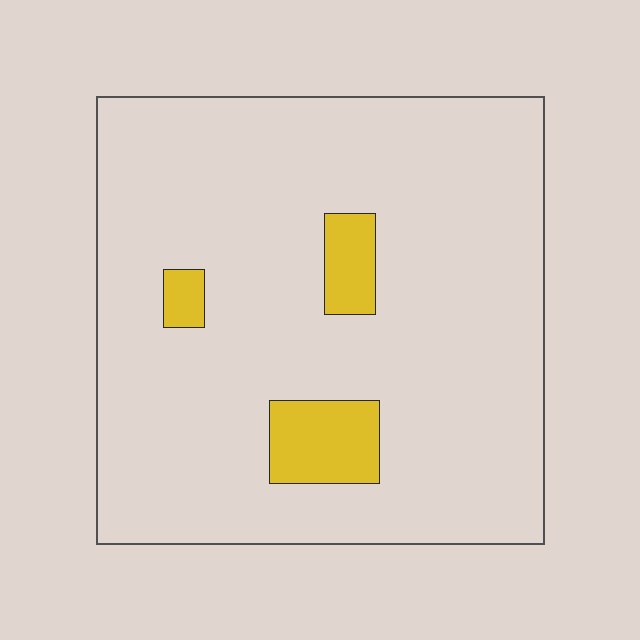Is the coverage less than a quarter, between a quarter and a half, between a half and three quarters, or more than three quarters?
Less than a quarter.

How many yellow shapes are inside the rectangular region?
3.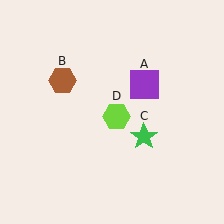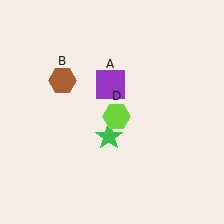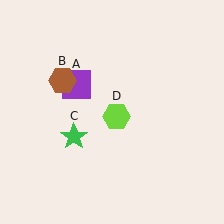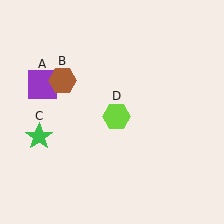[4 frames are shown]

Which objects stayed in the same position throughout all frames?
Brown hexagon (object B) and lime hexagon (object D) remained stationary.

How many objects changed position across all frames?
2 objects changed position: purple square (object A), green star (object C).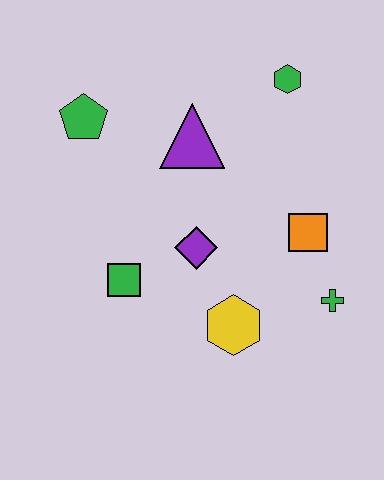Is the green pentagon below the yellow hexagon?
No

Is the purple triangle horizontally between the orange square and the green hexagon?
No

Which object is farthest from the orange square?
The green pentagon is farthest from the orange square.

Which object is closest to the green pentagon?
The purple triangle is closest to the green pentagon.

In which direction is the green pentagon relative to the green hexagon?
The green pentagon is to the left of the green hexagon.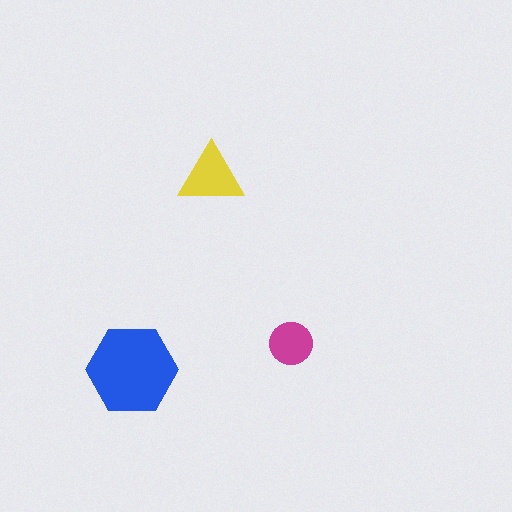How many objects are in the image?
There are 3 objects in the image.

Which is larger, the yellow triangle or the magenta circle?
The yellow triangle.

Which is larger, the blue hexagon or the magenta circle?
The blue hexagon.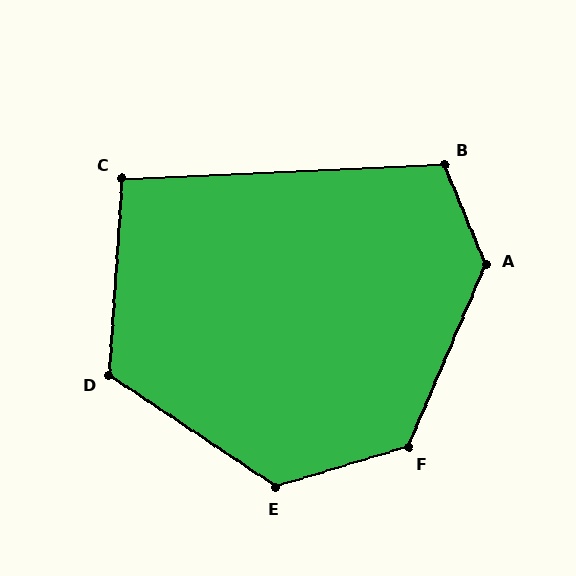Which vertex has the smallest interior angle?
C, at approximately 96 degrees.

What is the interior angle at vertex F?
Approximately 130 degrees (obtuse).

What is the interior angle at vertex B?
Approximately 110 degrees (obtuse).